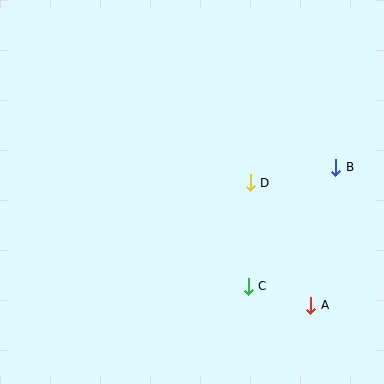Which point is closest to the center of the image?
Point D at (250, 183) is closest to the center.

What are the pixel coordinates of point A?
Point A is at (311, 305).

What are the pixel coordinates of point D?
Point D is at (250, 183).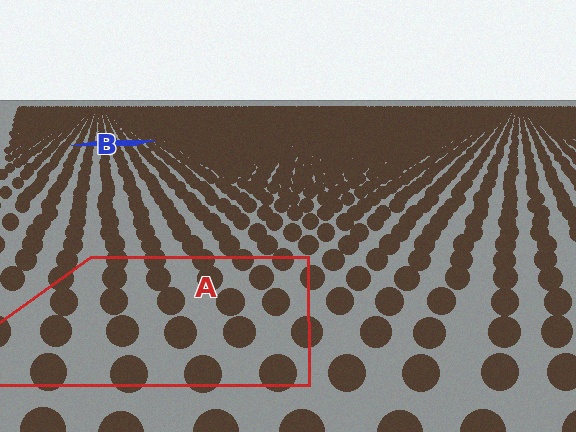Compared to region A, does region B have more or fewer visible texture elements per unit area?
Region B has more texture elements per unit area — they are packed more densely because it is farther away.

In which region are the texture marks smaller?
The texture marks are smaller in region B, because it is farther away.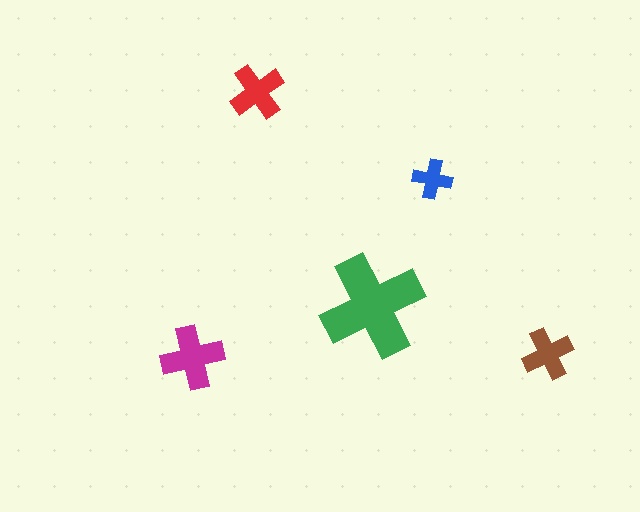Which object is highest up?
The red cross is topmost.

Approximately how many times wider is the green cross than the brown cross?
About 2 times wider.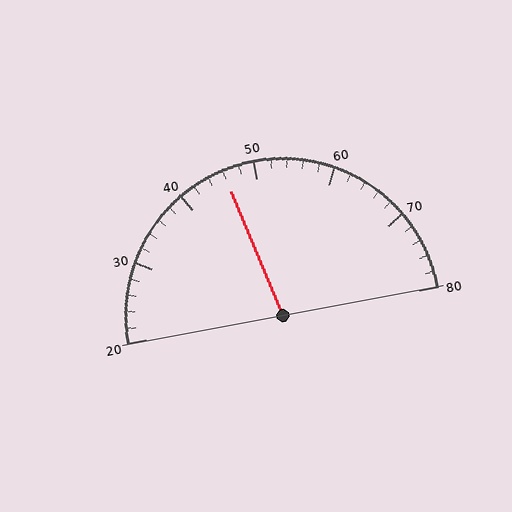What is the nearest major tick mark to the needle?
The nearest major tick mark is 50.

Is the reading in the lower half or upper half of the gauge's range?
The reading is in the lower half of the range (20 to 80).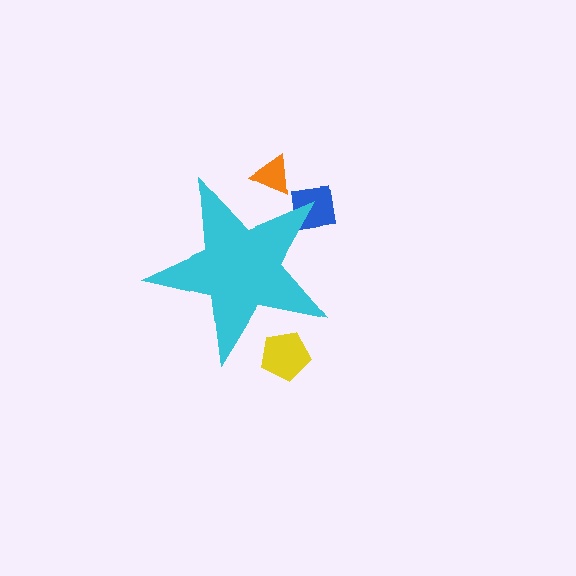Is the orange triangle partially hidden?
Yes, the orange triangle is partially hidden behind the cyan star.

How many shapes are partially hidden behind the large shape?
3 shapes are partially hidden.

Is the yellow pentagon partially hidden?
Yes, the yellow pentagon is partially hidden behind the cyan star.